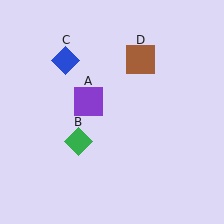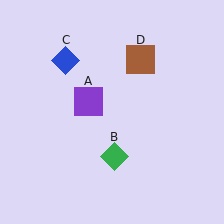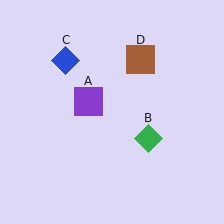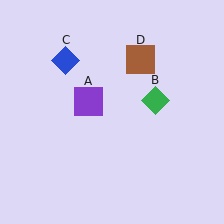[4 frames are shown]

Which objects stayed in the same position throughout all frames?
Purple square (object A) and blue diamond (object C) and brown square (object D) remained stationary.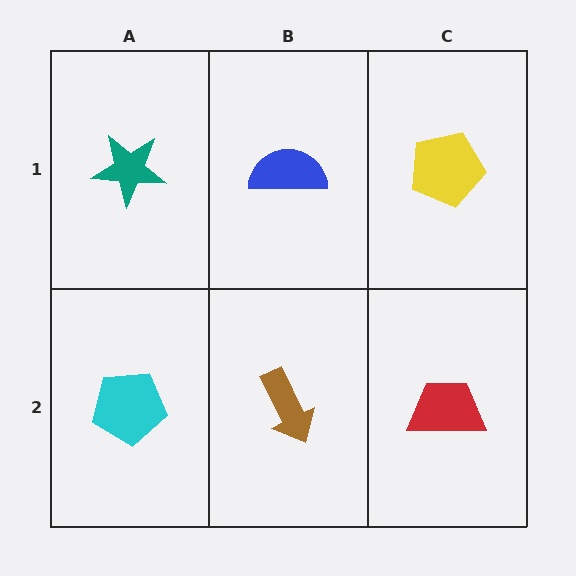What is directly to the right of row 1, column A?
A blue semicircle.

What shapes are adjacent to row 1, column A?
A cyan pentagon (row 2, column A), a blue semicircle (row 1, column B).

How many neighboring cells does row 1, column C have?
2.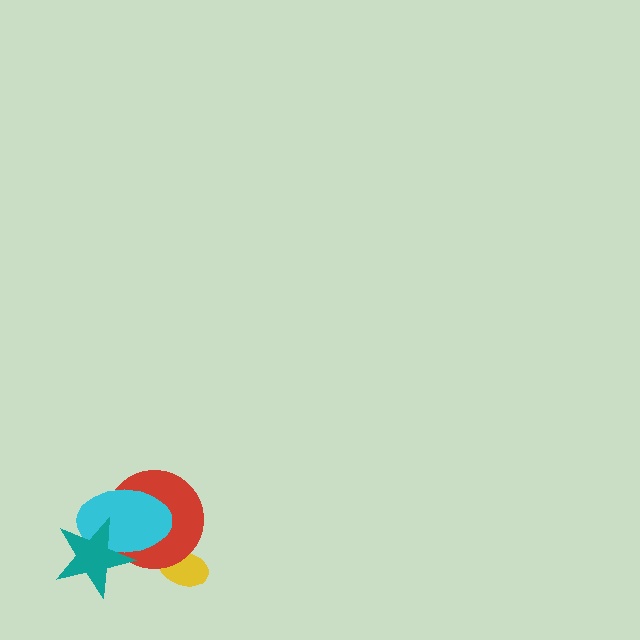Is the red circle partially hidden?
Yes, it is partially covered by another shape.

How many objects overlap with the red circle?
3 objects overlap with the red circle.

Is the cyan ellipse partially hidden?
Yes, it is partially covered by another shape.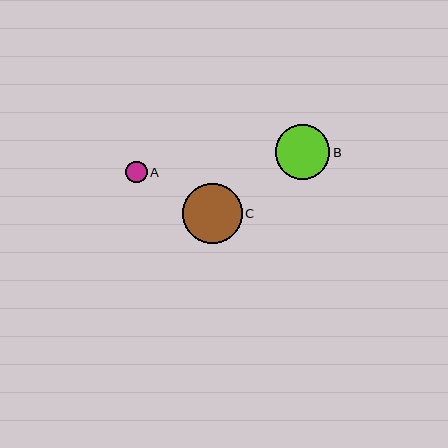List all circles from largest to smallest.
From largest to smallest: C, B, A.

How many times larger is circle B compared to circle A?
Circle B is approximately 2.5 times the size of circle A.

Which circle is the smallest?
Circle A is the smallest with a size of approximately 22 pixels.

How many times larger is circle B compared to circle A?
Circle B is approximately 2.5 times the size of circle A.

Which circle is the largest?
Circle C is the largest with a size of approximately 60 pixels.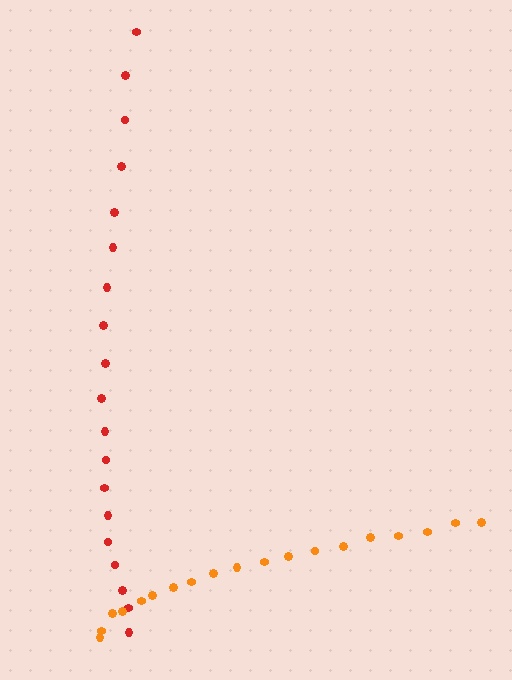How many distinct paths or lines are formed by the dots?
There are 2 distinct paths.